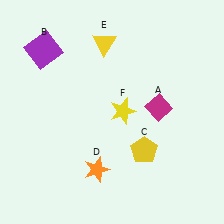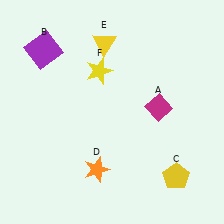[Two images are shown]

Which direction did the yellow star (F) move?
The yellow star (F) moved up.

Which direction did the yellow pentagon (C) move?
The yellow pentagon (C) moved right.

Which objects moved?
The objects that moved are: the yellow pentagon (C), the yellow star (F).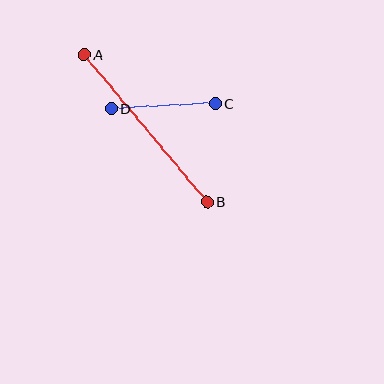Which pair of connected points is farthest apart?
Points A and B are farthest apart.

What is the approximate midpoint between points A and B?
The midpoint is at approximately (145, 128) pixels.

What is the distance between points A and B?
The distance is approximately 192 pixels.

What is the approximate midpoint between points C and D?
The midpoint is at approximately (163, 106) pixels.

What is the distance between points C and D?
The distance is approximately 104 pixels.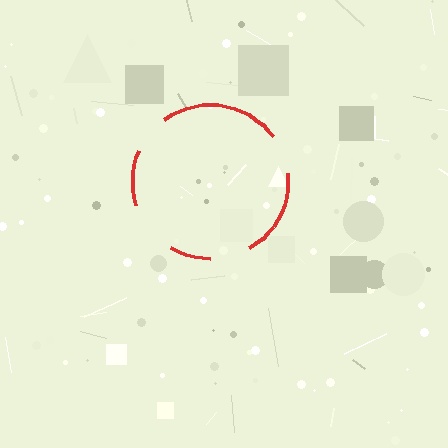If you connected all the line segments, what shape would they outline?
They would outline a circle.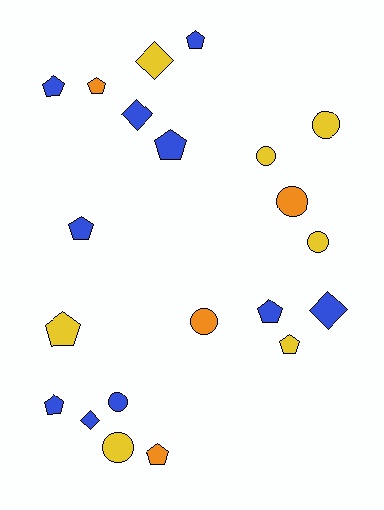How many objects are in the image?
There are 21 objects.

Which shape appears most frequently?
Pentagon, with 10 objects.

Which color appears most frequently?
Blue, with 10 objects.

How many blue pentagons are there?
There are 6 blue pentagons.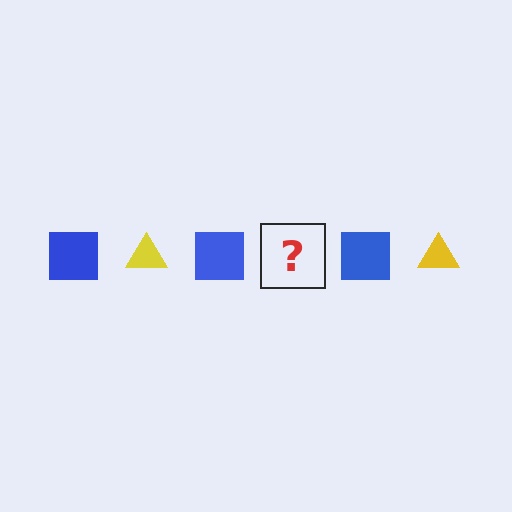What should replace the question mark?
The question mark should be replaced with a yellow triangle.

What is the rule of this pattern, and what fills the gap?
The rule is that the pattern alternates between blue square and yellow triangle. The gap should be filled with a yellow triangle.